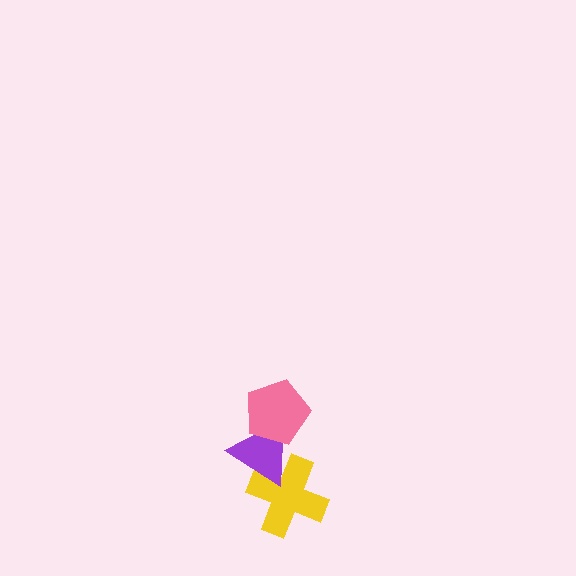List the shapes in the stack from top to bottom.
From top to bottom: the pink pentagon, the purple triangle, the yellow cross.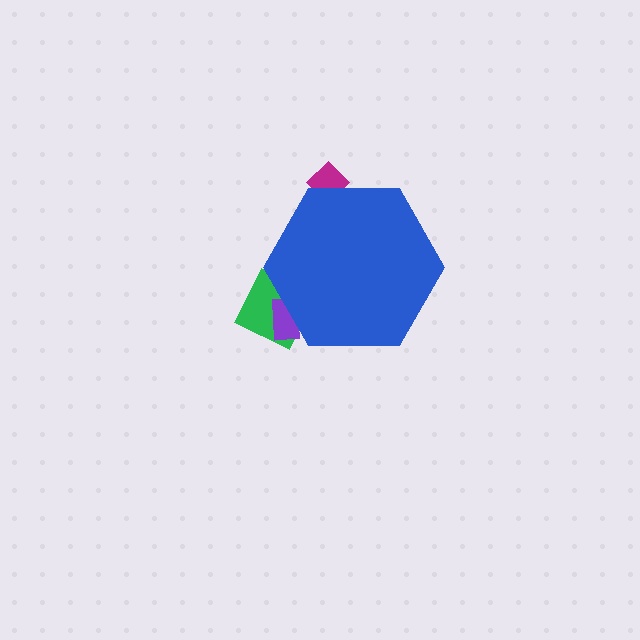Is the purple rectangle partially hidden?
Yes, the purple rectangle is partially hidden behind the blue hexagon.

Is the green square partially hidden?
Yes, the green square is partially hidden behind the blue hexagon.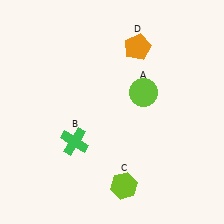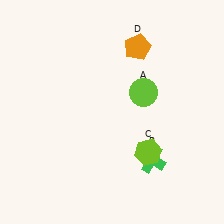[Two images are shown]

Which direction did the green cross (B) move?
The green cross (B) moved right.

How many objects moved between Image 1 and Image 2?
2 objects moved between the two images.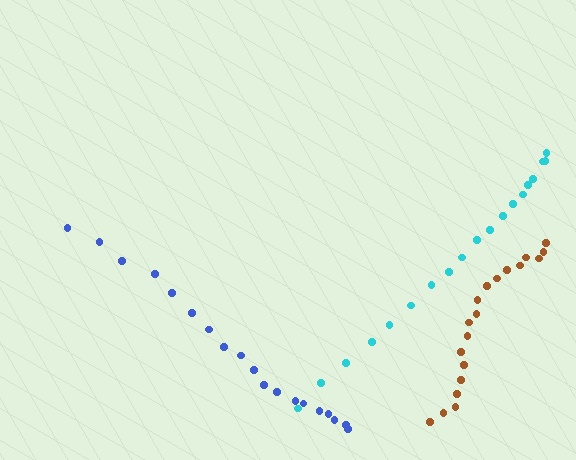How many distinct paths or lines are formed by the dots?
There are 3 distinct paths.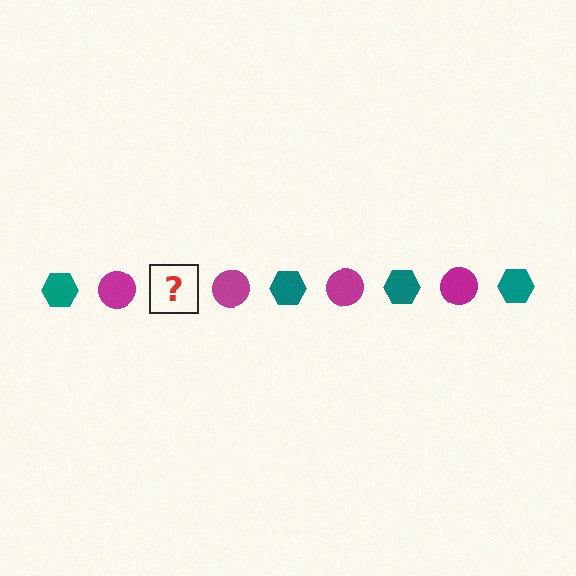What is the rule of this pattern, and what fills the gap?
The rule is that the pattern alternates between teal hexagon and magenta circle. The gap should be filled with a teal hexagon.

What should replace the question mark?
The question mark should be replaced with a teal hexagon.